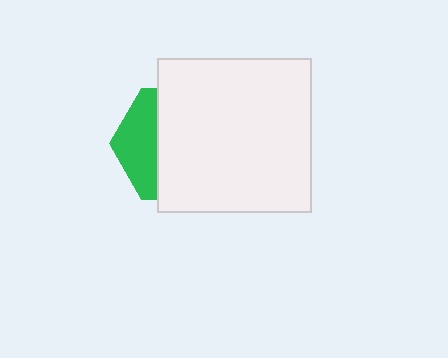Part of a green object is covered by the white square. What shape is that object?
It is a hexagon.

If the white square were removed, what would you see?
You would see the complete green hexagon.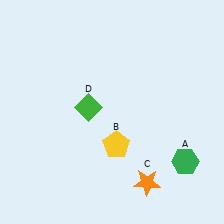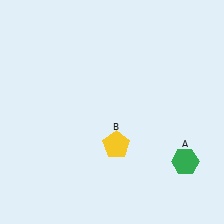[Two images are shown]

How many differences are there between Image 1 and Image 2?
There are 2 differences between the two images.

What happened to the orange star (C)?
The orange star (C) was removed in Image 2. It was in the bottom-right area of Image 1.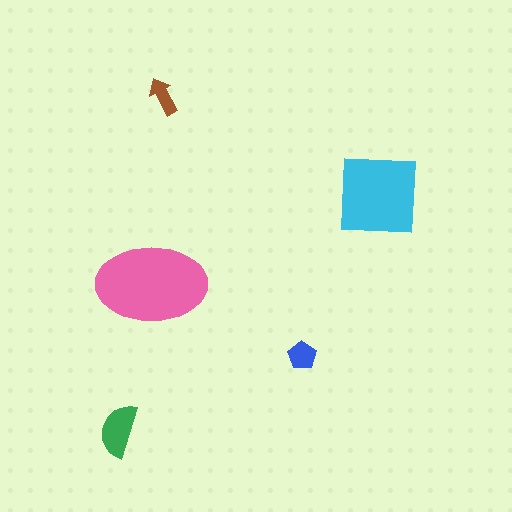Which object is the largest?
The pink ellipse.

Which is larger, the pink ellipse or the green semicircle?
The pink ellipse.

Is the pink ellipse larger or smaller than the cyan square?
Larger.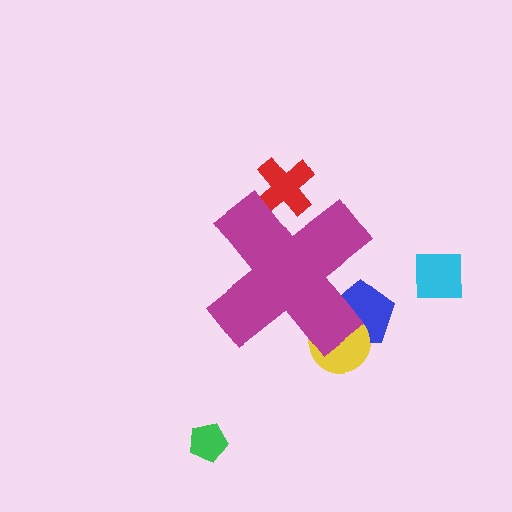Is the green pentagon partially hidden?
No, the green pentagon is fully visible.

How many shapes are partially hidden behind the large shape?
3 shapes are partially hidden.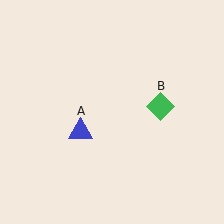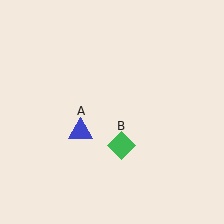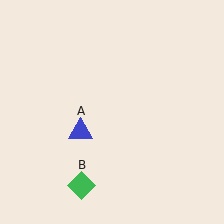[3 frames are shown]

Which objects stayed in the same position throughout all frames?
Blue triangle (object A) remained stationary.